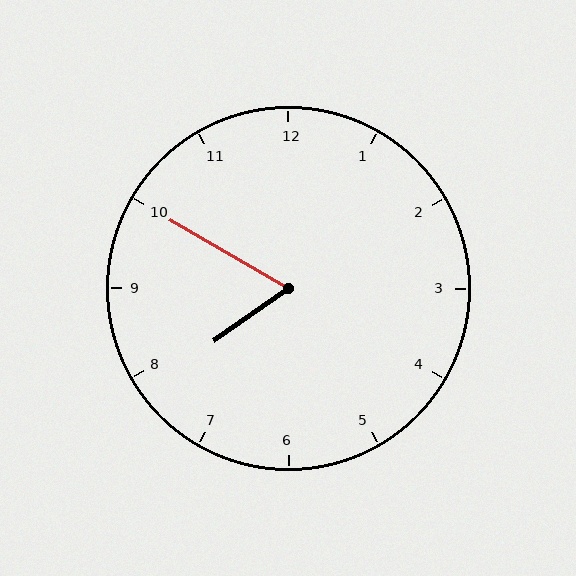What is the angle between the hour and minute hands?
Approximately 65 degrees.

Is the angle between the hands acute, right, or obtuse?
It is acute.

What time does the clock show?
7:50.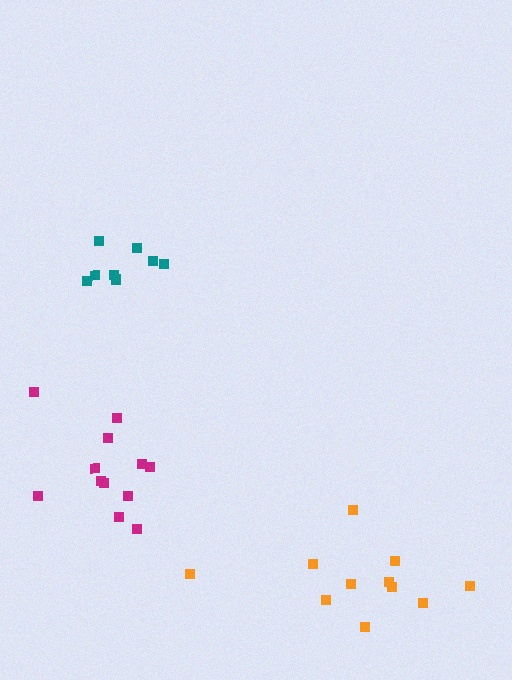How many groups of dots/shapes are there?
There are 3 groups.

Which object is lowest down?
The orange cluster is bottommost.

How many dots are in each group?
Group 1: 11 dots, Group 2: 8 dots, Group 3: 12 dots (31 total).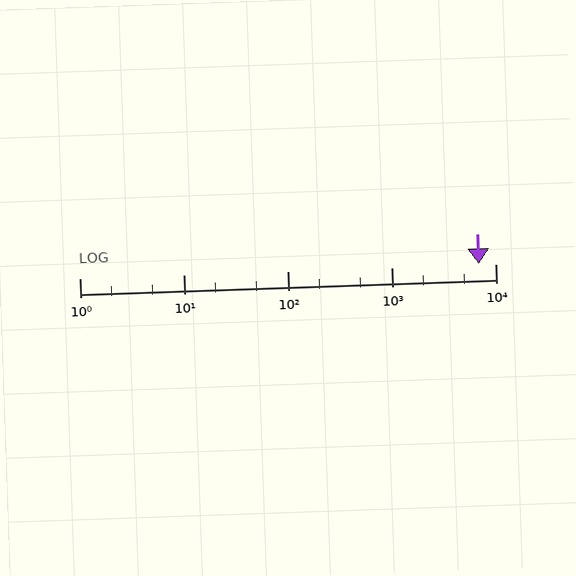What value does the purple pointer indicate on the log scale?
The pointer indicates approximately 7000.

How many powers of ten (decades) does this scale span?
The scale spans 4 decades, from 1 to 10000.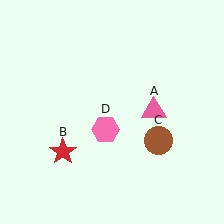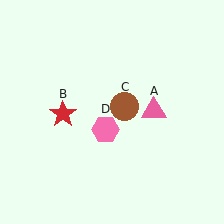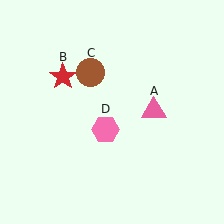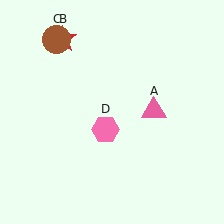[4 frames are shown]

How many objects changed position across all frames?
2 objects changed position: red star (object B), brown circle (object C).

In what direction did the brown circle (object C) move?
The brown circle (object C) moved up and to the left.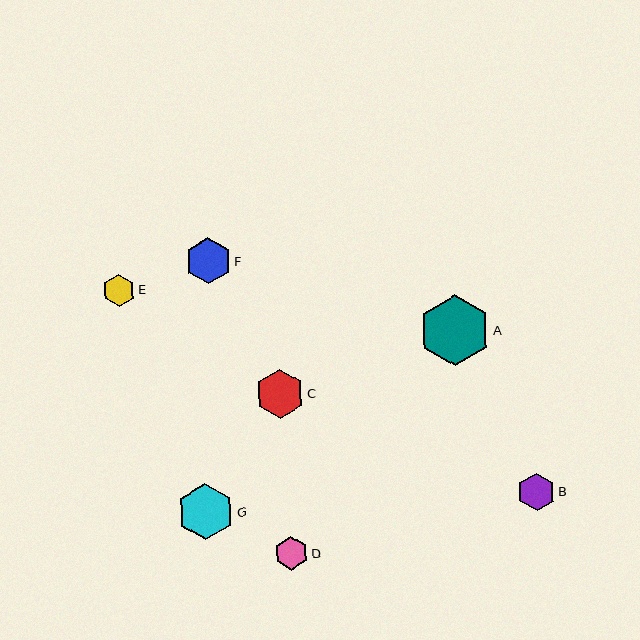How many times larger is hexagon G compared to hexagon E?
Hexagon G is approximately 1.8 times the size of hexagon E.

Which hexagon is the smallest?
Hexagon E is the smallest with a size of approximately 32 pixels.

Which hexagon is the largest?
Hexagon A is the largest with a size of approximately 72 pixels.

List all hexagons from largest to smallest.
From largest to smallest: A, G, C, F, B, D, E.